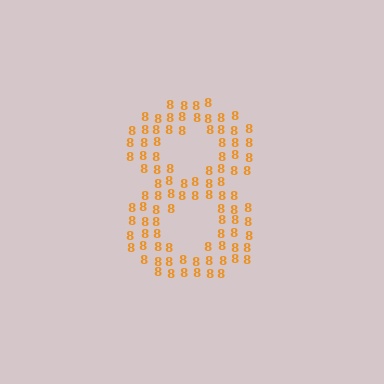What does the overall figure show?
The overall figure shows the digit 8.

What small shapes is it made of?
It is made of small digit 8's.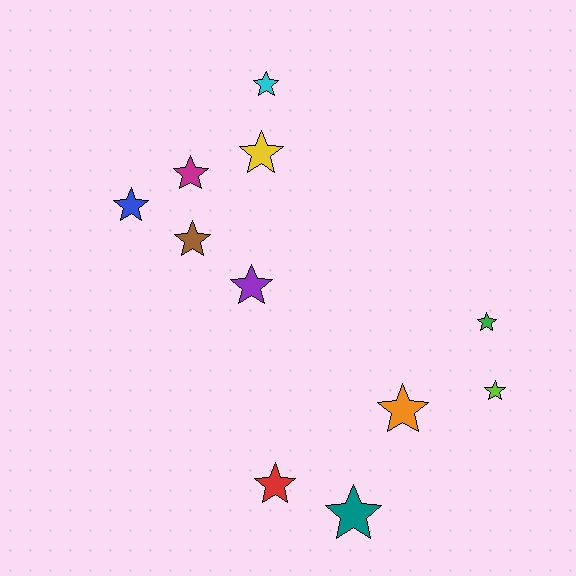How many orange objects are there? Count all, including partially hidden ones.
There is 1 orange object.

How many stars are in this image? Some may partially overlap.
There are 11 stars.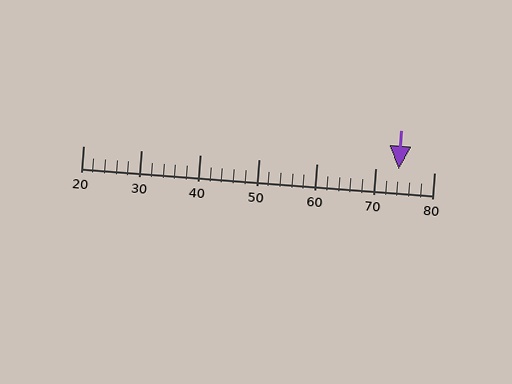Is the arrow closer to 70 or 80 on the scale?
The arrow is closer to 70.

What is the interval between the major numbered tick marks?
The major tick marks are spaced 10 units apart.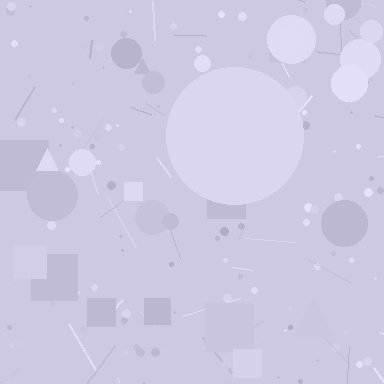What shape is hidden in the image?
A circle is hidden in the image.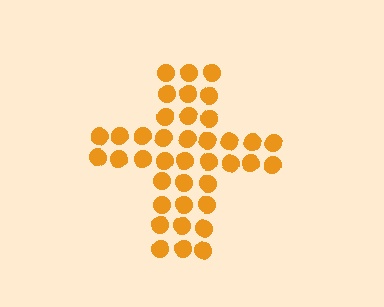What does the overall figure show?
The overall figure shows a cross.